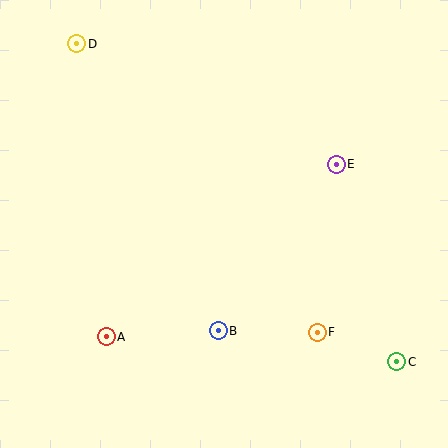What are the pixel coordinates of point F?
Point F is at (317, 332).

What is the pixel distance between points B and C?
The distance between B and C is 181 pixels.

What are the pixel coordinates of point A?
Point A is at (106, 337).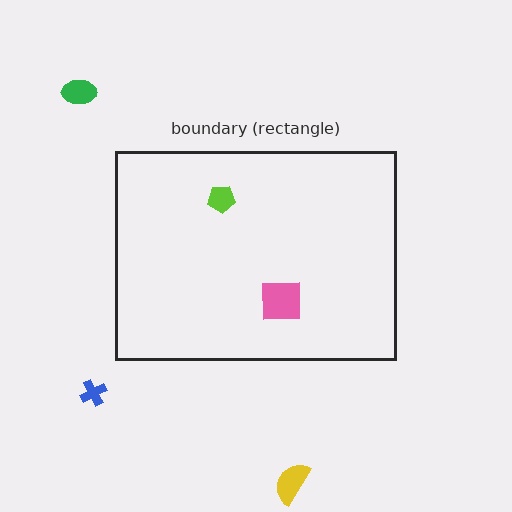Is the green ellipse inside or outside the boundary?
Outside.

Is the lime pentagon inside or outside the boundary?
Inside.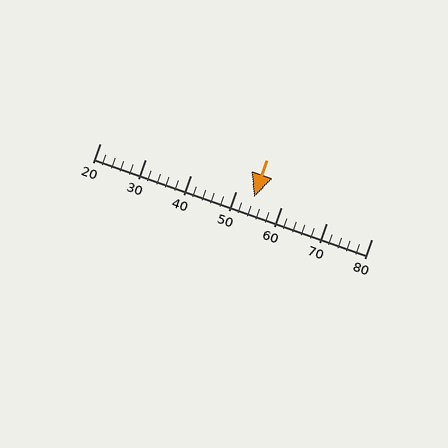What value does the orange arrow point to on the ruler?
The orange arrow points to approximately 54.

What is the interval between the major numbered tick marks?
The major tick marks are spaced 10 units apart.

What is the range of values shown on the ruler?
The ruler shows values from 20 to 80.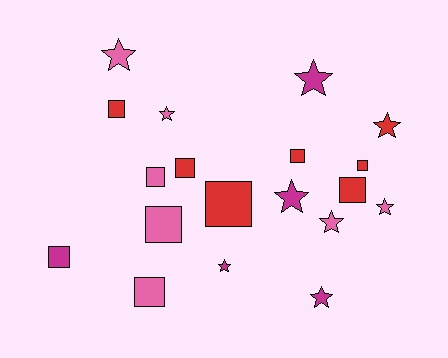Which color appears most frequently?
Pink, with 7 objects.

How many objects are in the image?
There are 19 objects.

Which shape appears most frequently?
Square, with 10 objects.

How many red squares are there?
There are 6 red squares.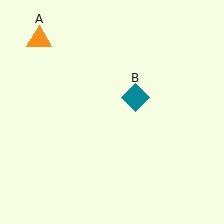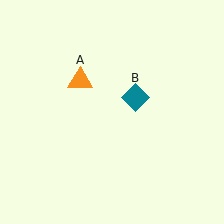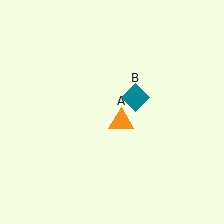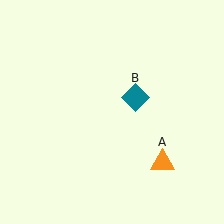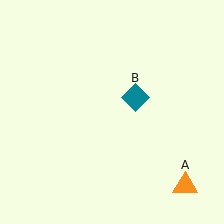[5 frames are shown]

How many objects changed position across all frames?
1 object changed position: orange triangle (object A).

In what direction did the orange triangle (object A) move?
The orange triangle (object A) moved down and to the right.